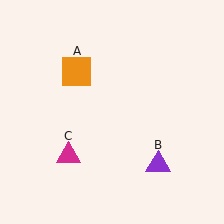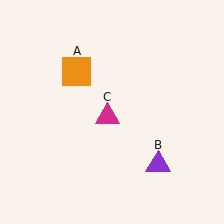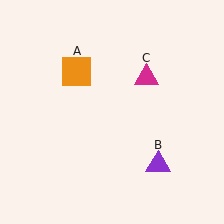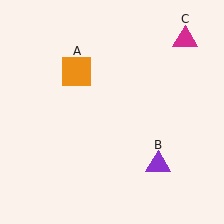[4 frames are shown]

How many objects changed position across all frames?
1 object changed position: magenta triangle (object C).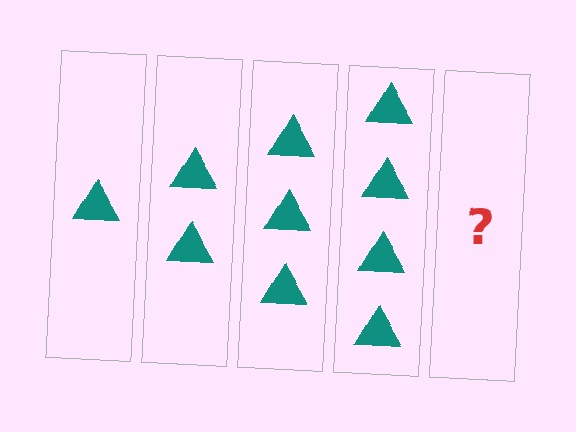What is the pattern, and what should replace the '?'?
The pattern is that each step adds one more triangle. The '?' should be 5 triangles.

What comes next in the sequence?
The next element should be 5 triangles.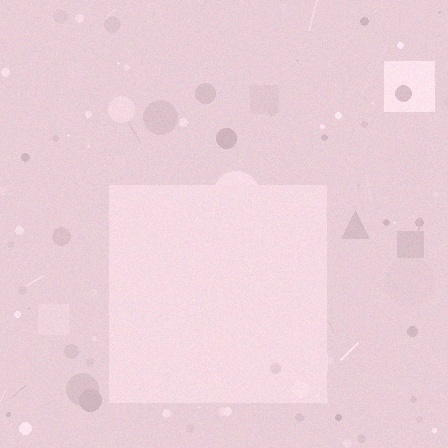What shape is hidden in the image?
A square is hidden in the image.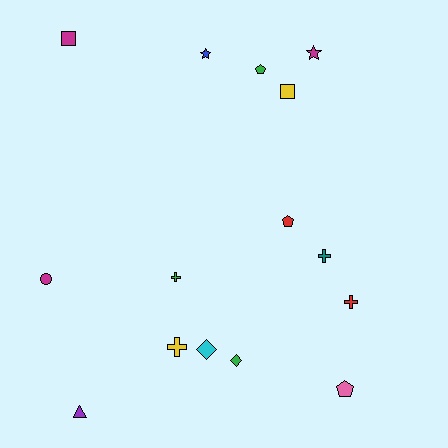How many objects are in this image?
There are 15 objects.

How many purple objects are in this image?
There is 1 purple object.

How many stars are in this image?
There are 2 stars.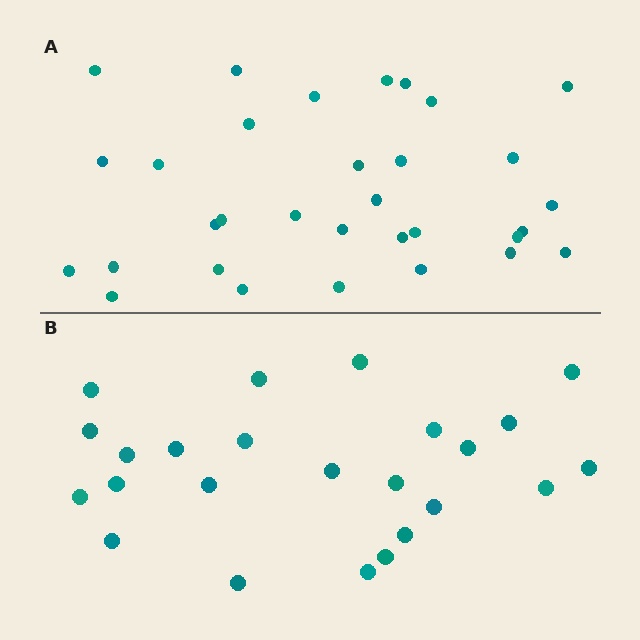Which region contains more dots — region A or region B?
Region A (the top region) has more dots.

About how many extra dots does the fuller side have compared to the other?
Region A has roughly 8 or so more dots than region B.